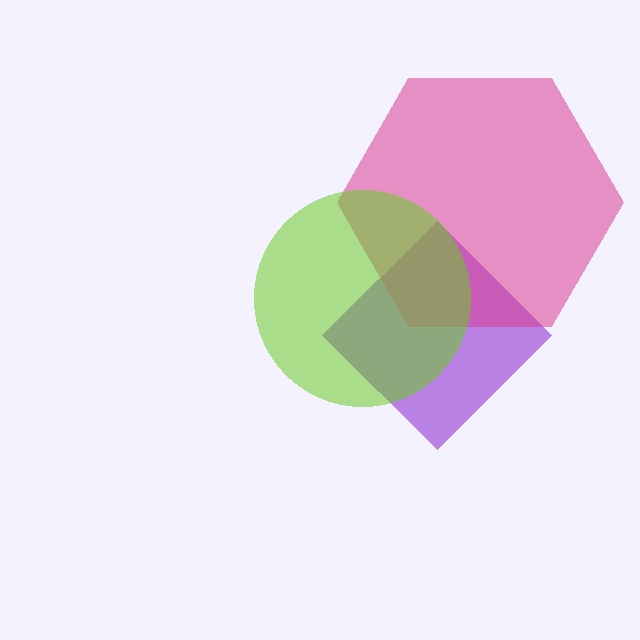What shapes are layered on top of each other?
The layered shapes are: a purple diamond, a magenta hexagon, a lime circle.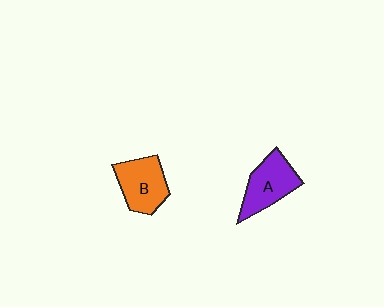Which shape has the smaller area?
Shape A (purple).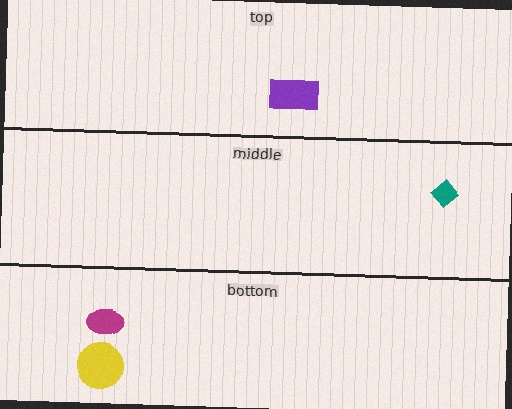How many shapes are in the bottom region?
2.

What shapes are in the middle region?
The teal diamond.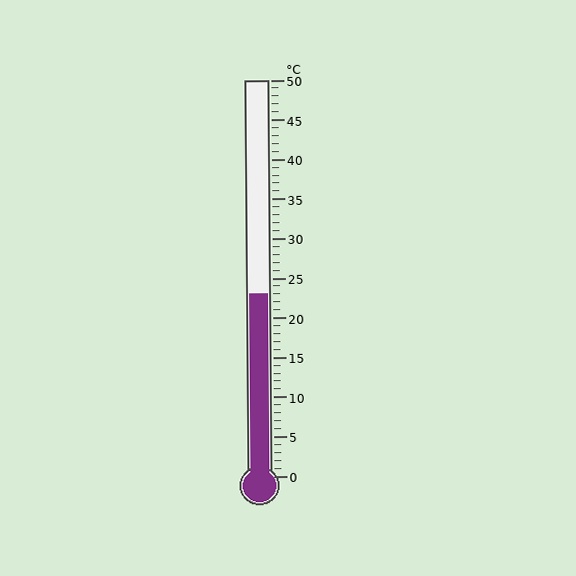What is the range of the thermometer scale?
The thermometer scale ranges from 0°C to 50°C.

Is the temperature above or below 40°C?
The temperature is below 40°C.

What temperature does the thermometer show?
The thermometer shows approximately 23°C.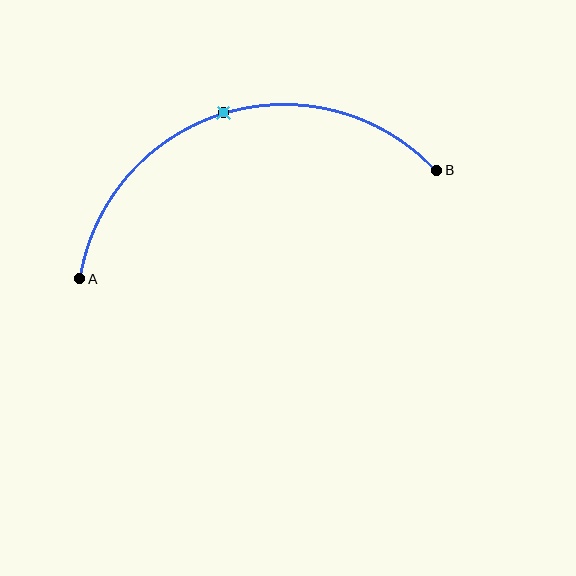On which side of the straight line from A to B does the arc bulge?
The arc bulges above the straight line connecting A and B.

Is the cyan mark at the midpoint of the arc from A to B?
Yes. The cyan mark lies on the arc at equal arc-length from both A and B — it is the arc midpoint.